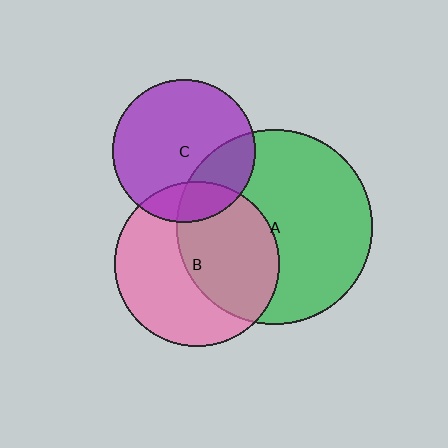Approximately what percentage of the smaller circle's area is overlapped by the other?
Approximately 50%.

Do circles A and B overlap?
Yes.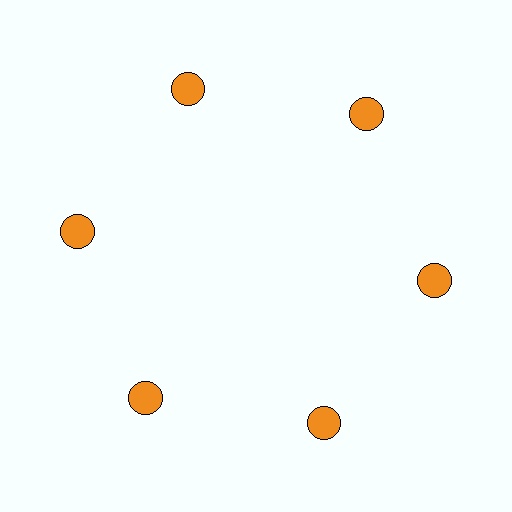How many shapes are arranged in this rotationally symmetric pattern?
There are 6 shapes, arranged in 6 groups of 1.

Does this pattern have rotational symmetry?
Yes, this pattern has 6-fold rotational symmetry. It looks the same after rotating 60 degrees around the center.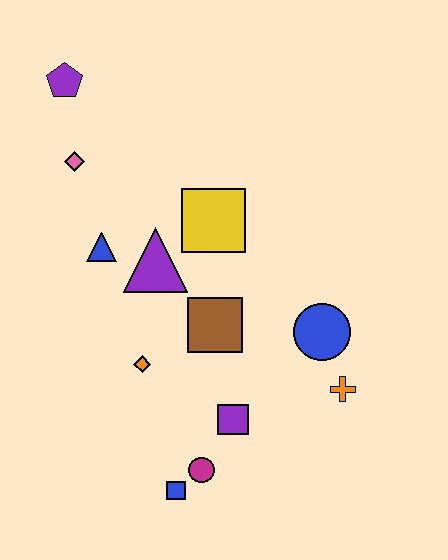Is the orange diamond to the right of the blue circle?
No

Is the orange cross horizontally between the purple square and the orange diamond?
No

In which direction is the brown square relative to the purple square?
The brown square is above the purple square.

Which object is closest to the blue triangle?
The purple triangle is closest to the blue triangle.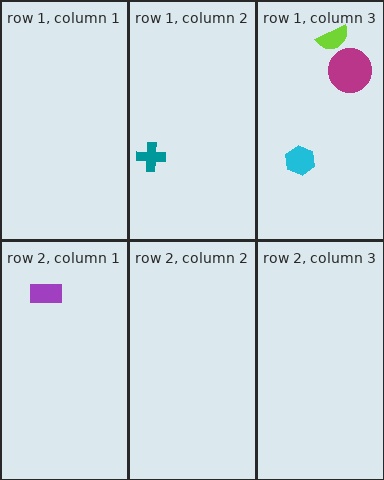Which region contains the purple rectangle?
The row 2, column 1 region.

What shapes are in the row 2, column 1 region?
The purple rectangle.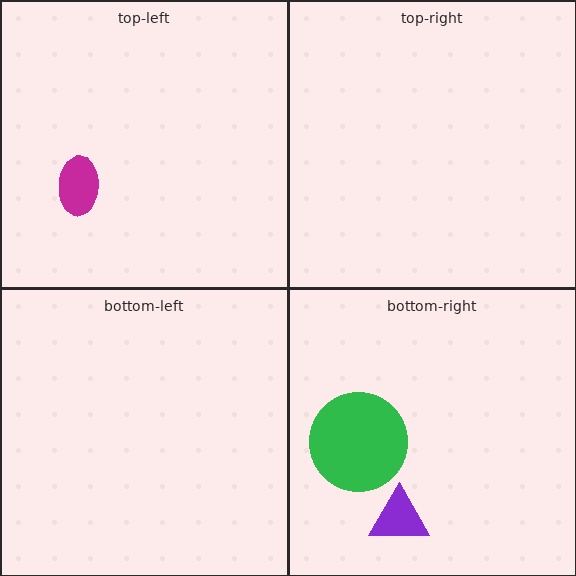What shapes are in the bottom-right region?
The green circle, the purple triangle.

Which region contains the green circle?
The bottom-right region.